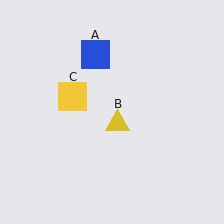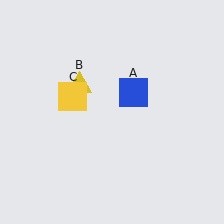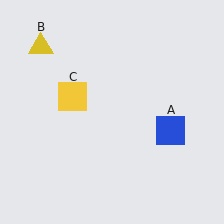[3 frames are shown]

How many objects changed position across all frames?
2 objects changed position: blue square (object A), yellow triangle (object B).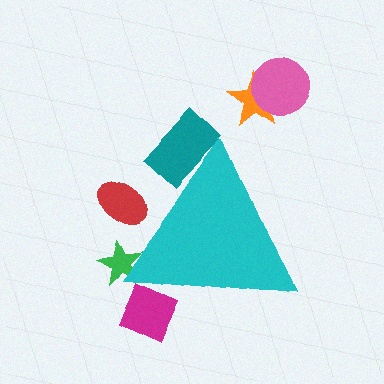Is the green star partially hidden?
Yes, the green star is partially hidden behind the cyan triangle.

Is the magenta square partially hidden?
Yes, the magenta square is partially hidden behind the cyan triangle.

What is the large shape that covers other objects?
A cyan triangle.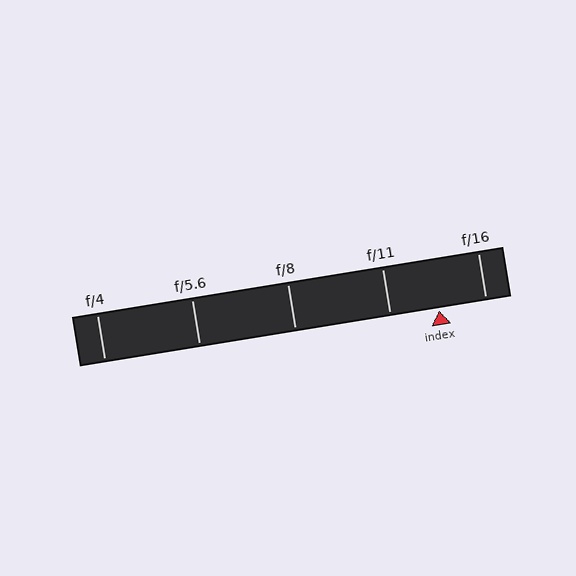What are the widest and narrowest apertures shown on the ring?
The widest aperture shown is f/4 and the narrowest is f/16.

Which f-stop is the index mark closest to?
The index mark is closest to f/16.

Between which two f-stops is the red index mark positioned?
The index mark is between f/11 and f/16.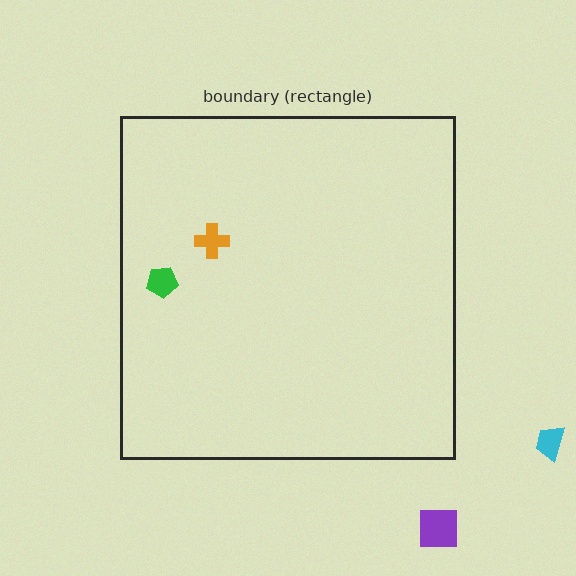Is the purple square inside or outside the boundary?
Outside.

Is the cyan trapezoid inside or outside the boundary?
Outside.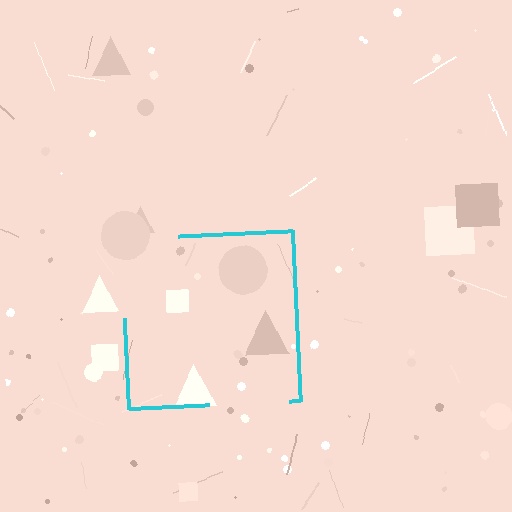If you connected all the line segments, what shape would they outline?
They would outline a square.